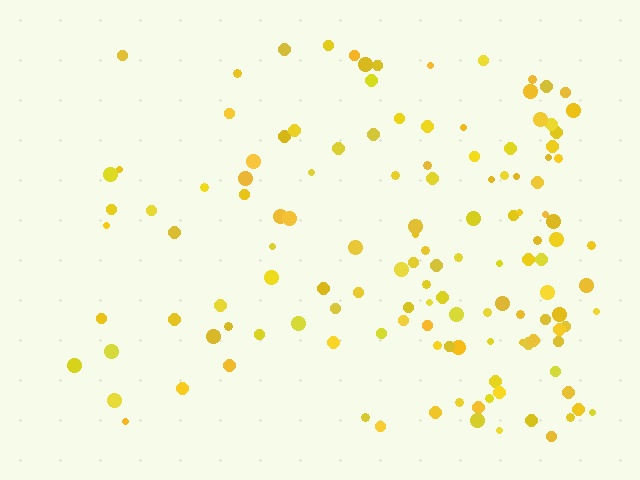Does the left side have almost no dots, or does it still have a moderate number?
Still a moderate number, just noticeably fewer than the right.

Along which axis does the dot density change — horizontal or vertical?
Horizontal.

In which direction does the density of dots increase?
From left to right, with the right side densest.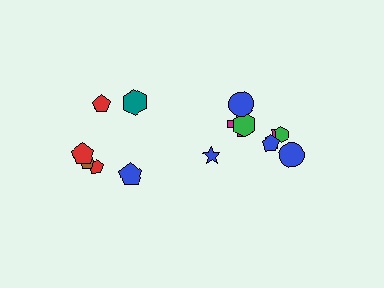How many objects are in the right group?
There are 8 objects.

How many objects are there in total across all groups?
There are 14 objects.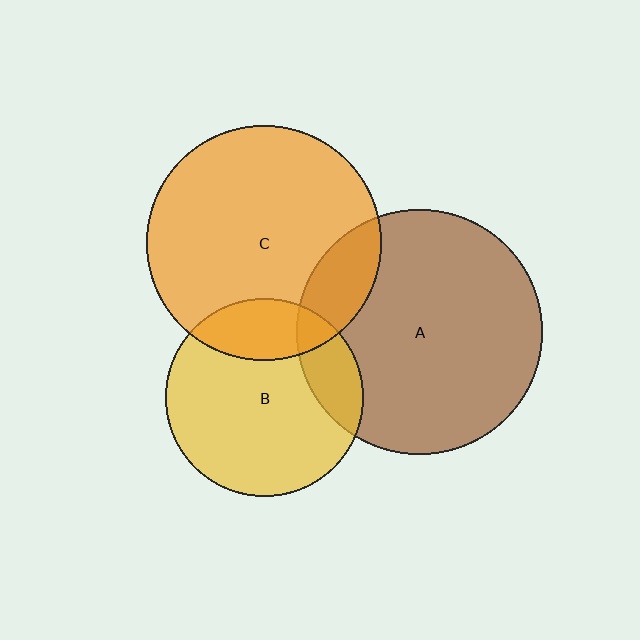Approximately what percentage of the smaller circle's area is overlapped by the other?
Approximately 15%.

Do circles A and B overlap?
Yes.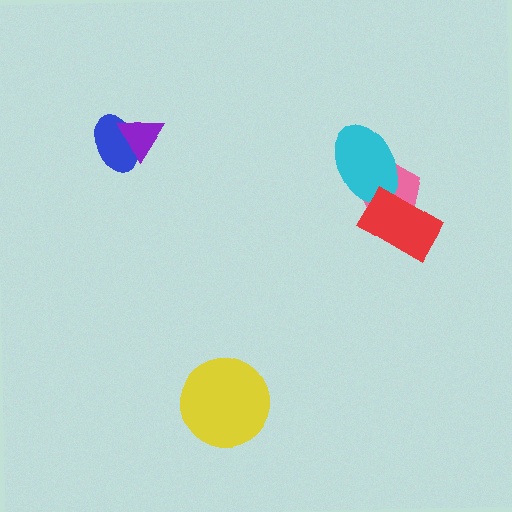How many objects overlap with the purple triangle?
1 object overlaps with the purple triangle.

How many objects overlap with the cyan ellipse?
2 objects overlap with the cyan ellipse.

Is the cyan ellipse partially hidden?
Yes, it is partially covered by another shape.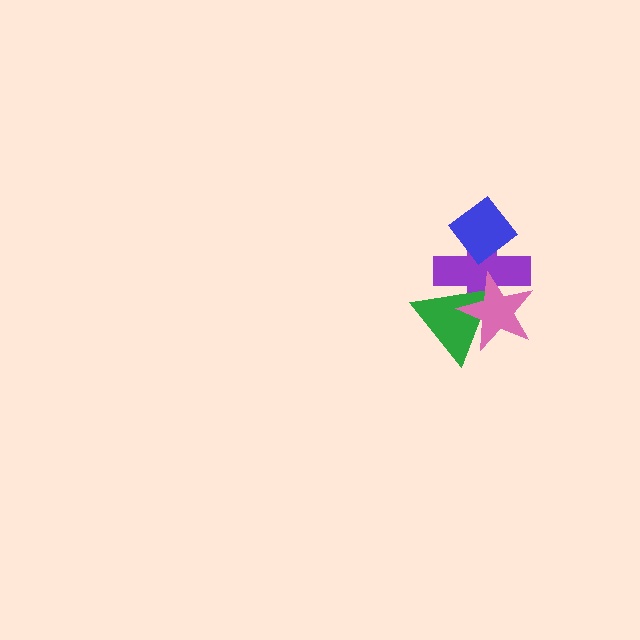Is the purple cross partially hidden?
Yes, it is partially covered by another shape.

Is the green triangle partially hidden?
Yes, it is partially covered by another shape.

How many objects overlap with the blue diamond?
1 object overlaps with the blue diamond.